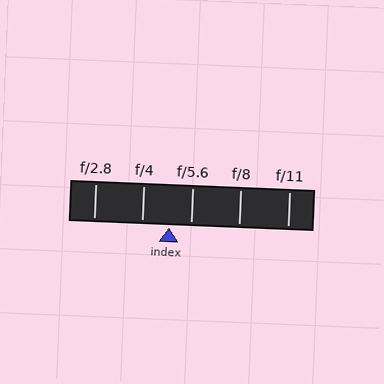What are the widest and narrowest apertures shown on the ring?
The widest aperture shown is f/2.8 and the narrowest is f/11.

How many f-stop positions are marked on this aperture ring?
There are 5 f-stop positions marked.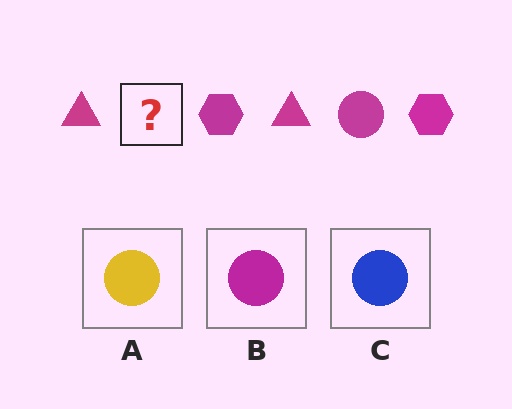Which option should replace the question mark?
Option B.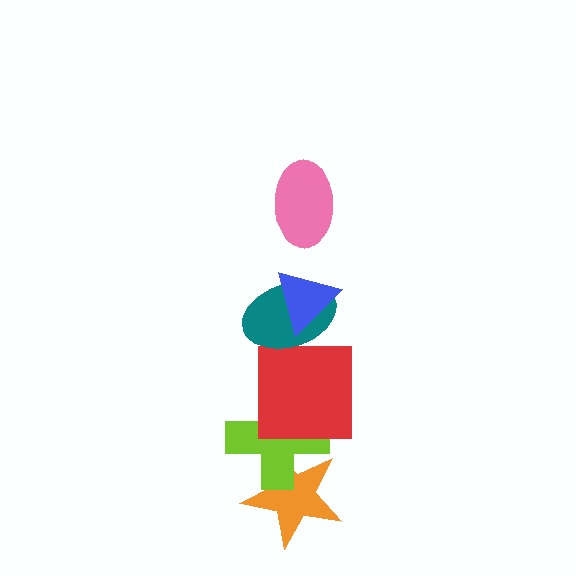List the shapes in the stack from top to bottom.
From top to bottom: the pink ellipse, the blue triangle, the teal ellipse, the red square, the lime cross, the orange star.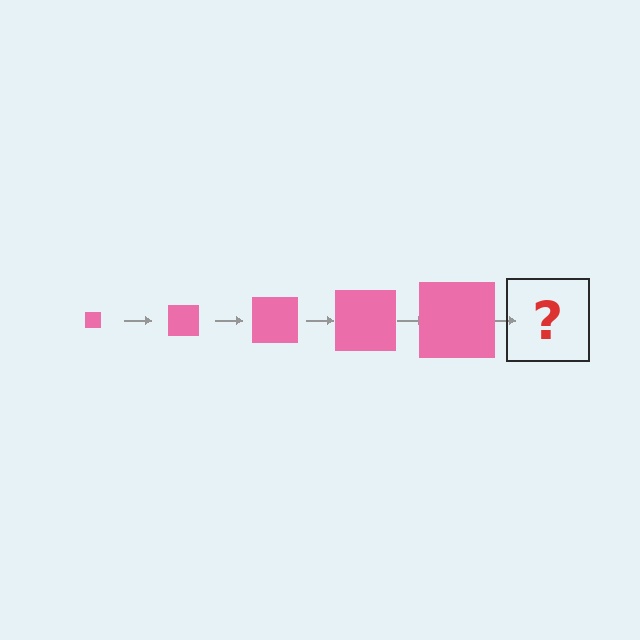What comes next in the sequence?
The next element should be a pink square, larger than the previous one.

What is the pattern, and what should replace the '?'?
The pattern is that the square gets progressively larger each step. The '?' should be a pink square, larger than the previous one.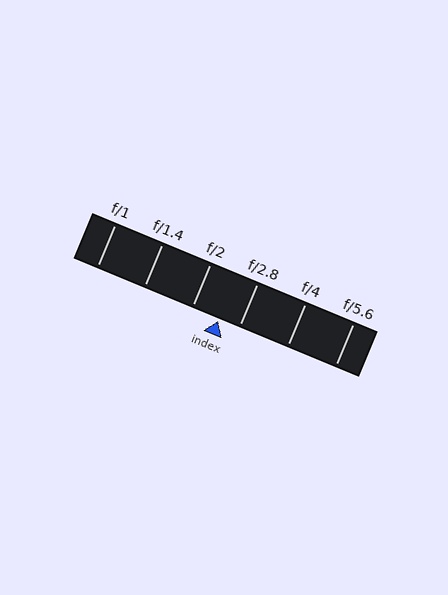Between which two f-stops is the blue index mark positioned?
The index mark is between f/2 and f/2.8.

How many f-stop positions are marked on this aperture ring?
There are 6 f-stop positions marked.